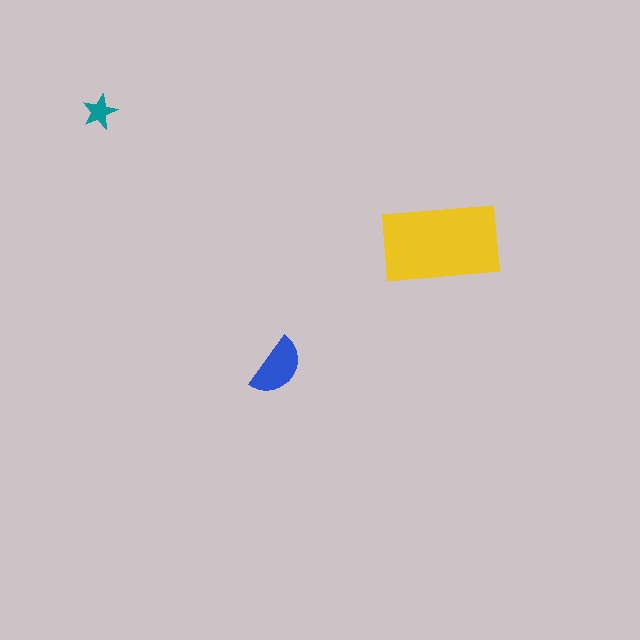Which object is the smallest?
The teal star.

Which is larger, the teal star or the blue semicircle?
The blue semicircle.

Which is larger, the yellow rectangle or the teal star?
The yellow rectangle.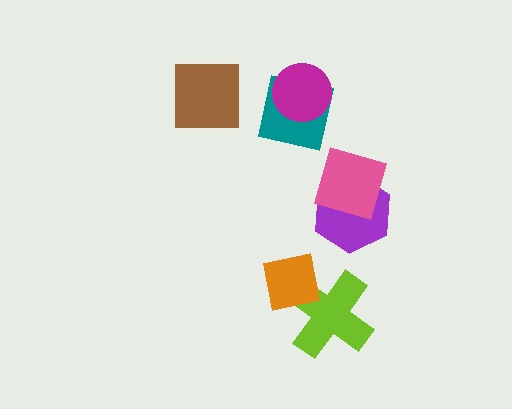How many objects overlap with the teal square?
1 object overlaps with the teal square.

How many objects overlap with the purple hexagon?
1 object overlaps with the purple hexagon.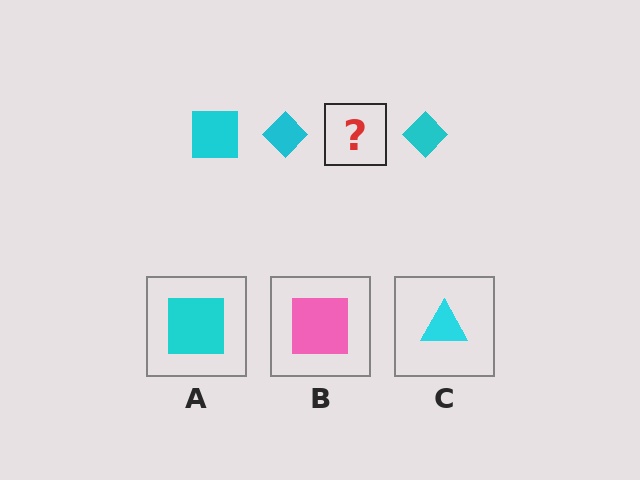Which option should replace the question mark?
Option A.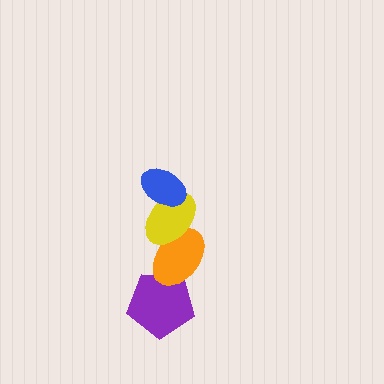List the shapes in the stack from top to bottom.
From top to bottom: the blue ellipse, the yellow ellipse, the orange ellipse, the purple pentagon.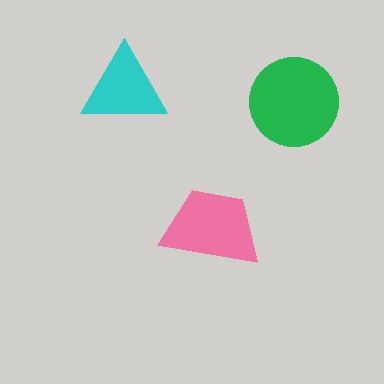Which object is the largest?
The green circle.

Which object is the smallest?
The cyan triangle.